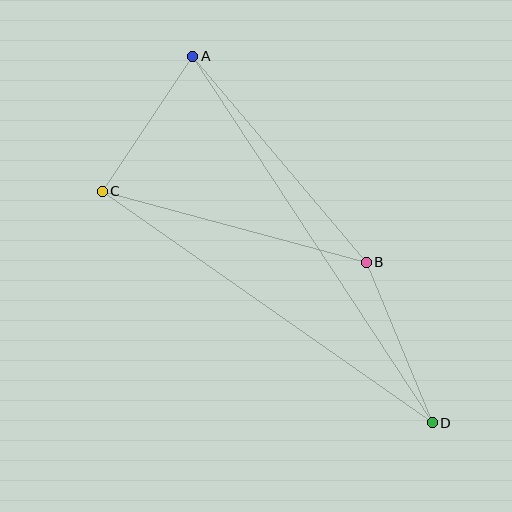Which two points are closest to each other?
Points A and C are closest to each other.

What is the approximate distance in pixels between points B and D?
The distance between B and D is approximately 174 pixels.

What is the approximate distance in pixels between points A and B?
The distance between A and B is approximately 269 pixels.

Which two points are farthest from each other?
Points A and D are farthest from each other.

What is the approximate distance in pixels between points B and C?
The distance between B and C is approximately 273 pixels.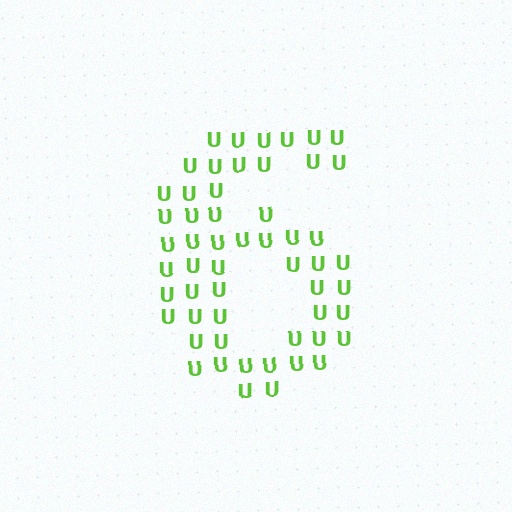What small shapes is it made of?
It is made of small letter U's.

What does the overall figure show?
The overall figure shows the digit 6.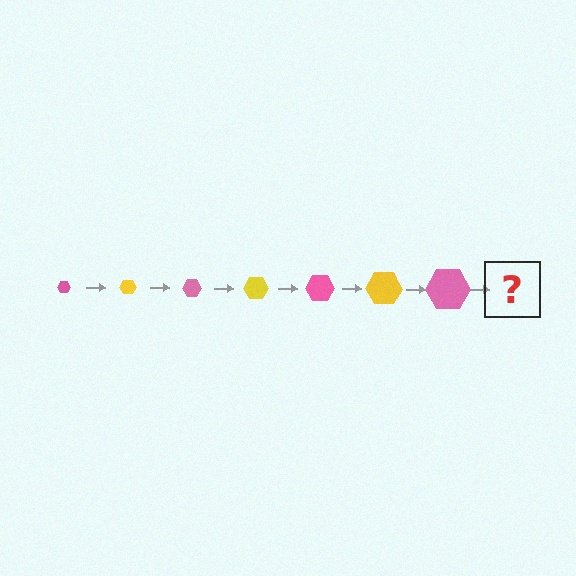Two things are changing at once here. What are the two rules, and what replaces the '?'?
The two rules are that the hexagon grows larger each step and the color cycles through pink and yellow. The '?' should be a yellow hexagon, larger than the previous one.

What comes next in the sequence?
The next element should be a yellow hexagon, larger than the previous one.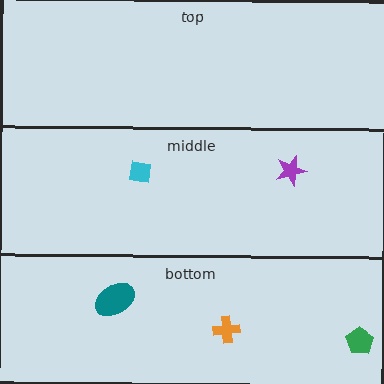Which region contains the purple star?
The middle region.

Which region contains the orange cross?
The bottom region.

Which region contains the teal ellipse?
The bottom region.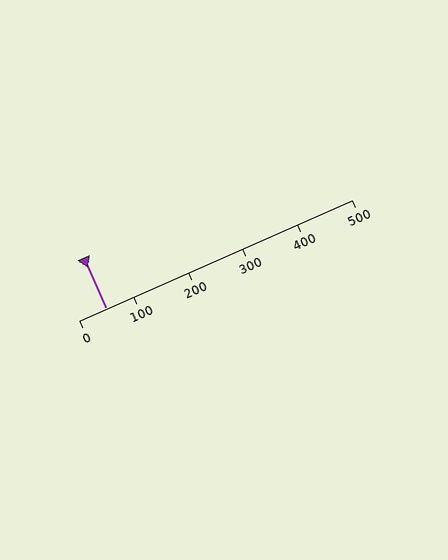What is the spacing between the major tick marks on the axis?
The major ticks are spaced 100 apart.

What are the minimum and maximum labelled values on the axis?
The axis runs from 0 to 500.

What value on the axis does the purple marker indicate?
The marker indicates approximately 50.